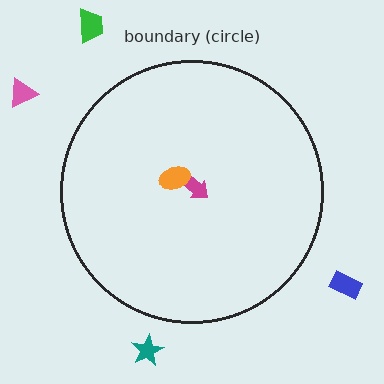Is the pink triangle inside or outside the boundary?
Outside.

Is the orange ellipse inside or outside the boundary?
Inside.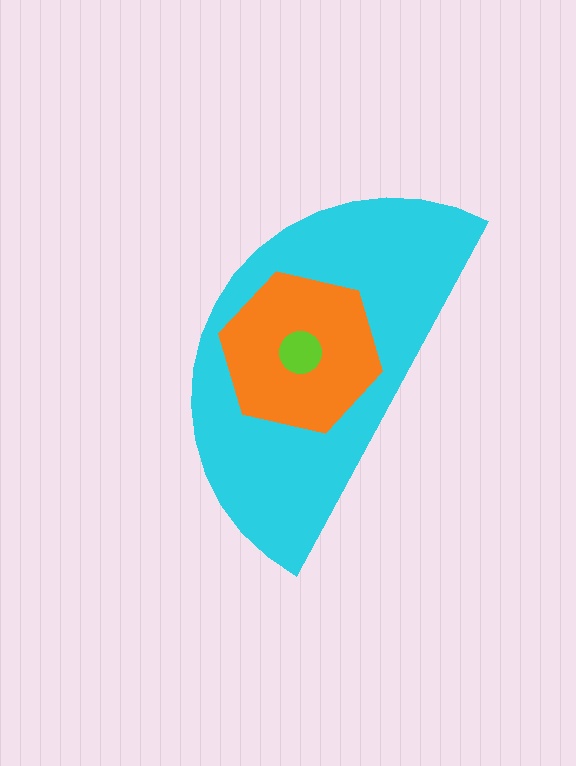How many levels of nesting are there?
3.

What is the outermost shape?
The cyan semicircle.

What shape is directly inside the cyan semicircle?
The orange hexagon.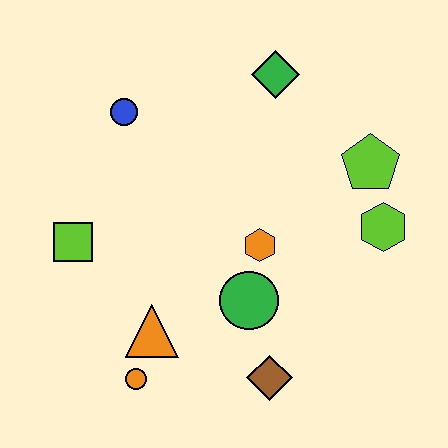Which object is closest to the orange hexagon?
The green circle is closest to the orange hexagon.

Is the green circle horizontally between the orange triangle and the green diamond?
Yes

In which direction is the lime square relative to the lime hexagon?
The lime square is to the left of the lime hexagon.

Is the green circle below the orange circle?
No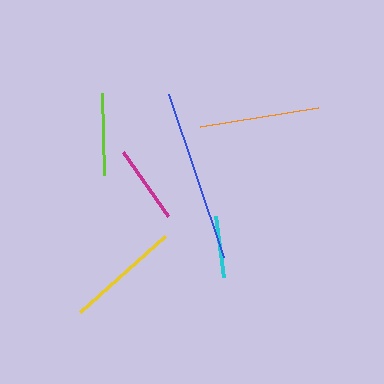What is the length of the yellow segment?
The yellow segment is approximately 115 pixels long.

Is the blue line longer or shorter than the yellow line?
The blue line is longer than the yellow line.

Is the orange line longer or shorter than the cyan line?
The orange line is longer than the cyan line.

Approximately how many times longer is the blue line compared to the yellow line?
The blue line is approximately 1.5 times the length of the yellow line.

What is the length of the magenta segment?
The magenta segment is approximately 78 pixels long.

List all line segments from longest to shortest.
From longest to shortest: blue, orange, yellow, lime, magenta, cyan.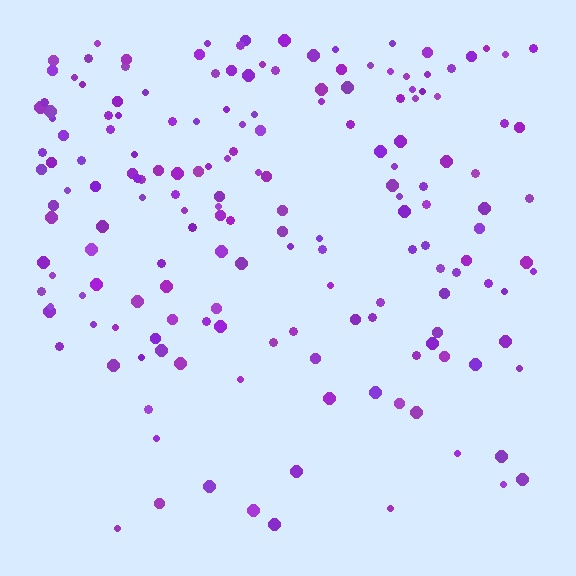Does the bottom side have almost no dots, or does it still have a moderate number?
Still a moderate number, just noticeably fewer than the top.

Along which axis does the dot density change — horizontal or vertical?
Vertical.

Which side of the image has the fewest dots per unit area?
The bottom.